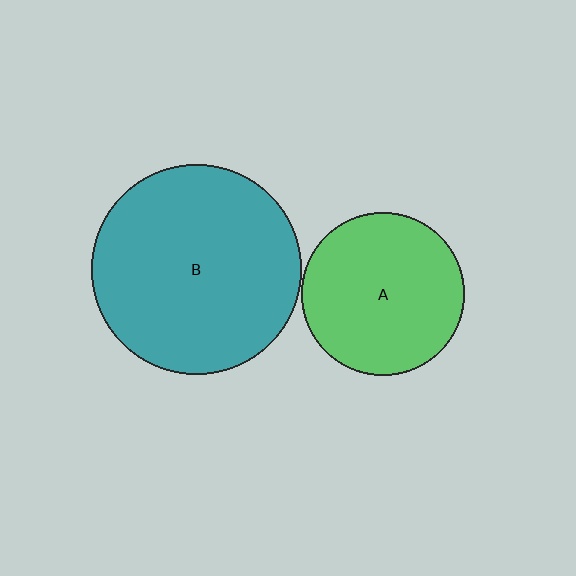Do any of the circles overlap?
No, none of the circles overlap.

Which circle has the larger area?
Circle B (teal).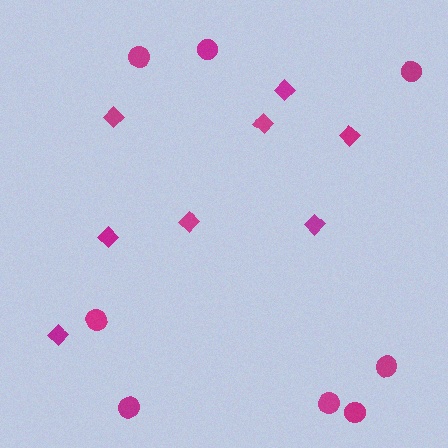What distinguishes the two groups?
There are 2 groups: one group of circles (8) and one group of diamonds (8).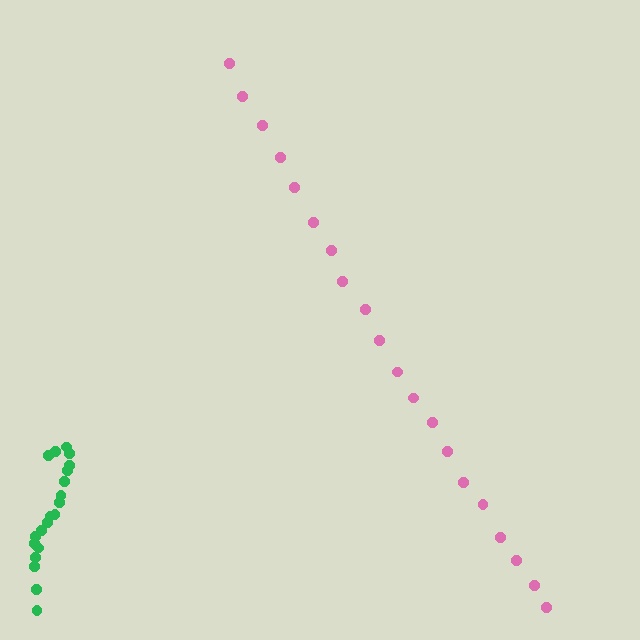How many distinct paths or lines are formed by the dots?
There are 2 distinct paths.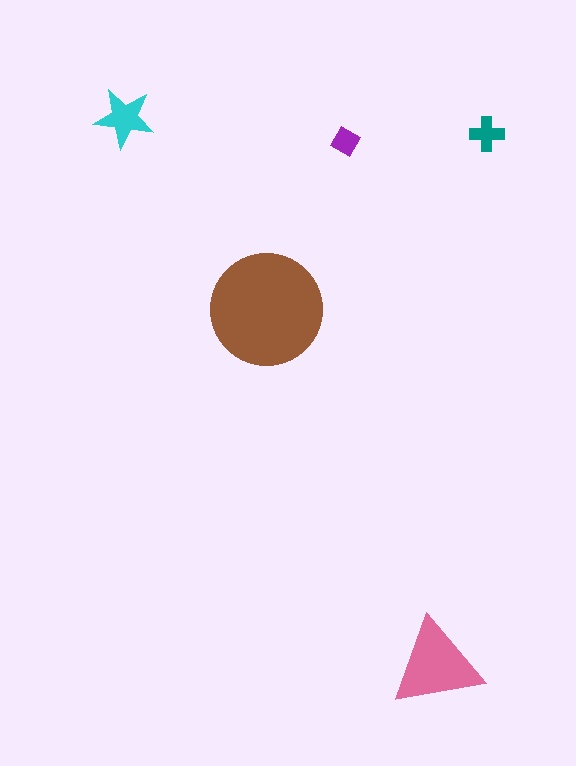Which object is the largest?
The brown circle.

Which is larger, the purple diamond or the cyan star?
The cyan star.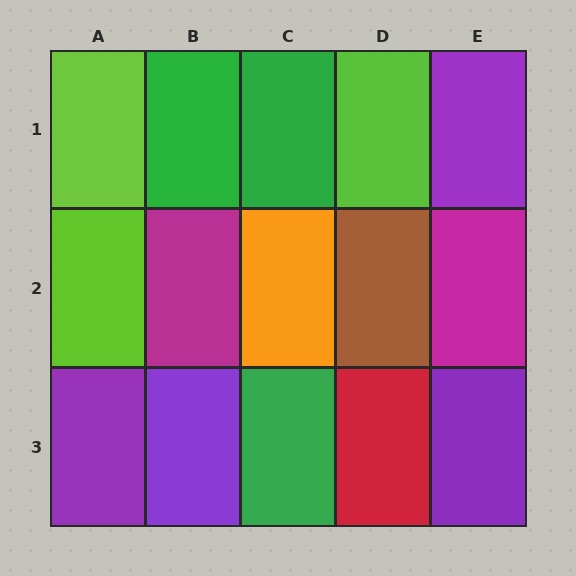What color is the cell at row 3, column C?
Green.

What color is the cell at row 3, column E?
Purple.